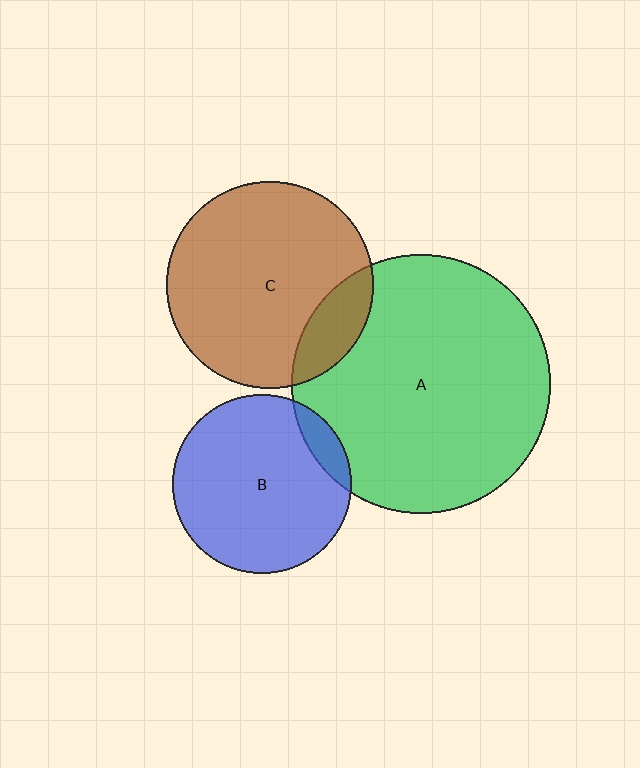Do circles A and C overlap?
Yes.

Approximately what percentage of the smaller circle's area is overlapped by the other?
Approximately 15%.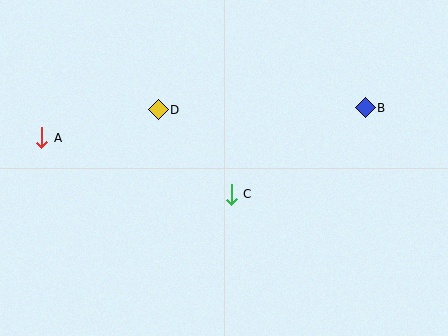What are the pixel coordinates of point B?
Point B is at (365, 108).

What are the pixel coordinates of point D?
Point D is at (158, 110).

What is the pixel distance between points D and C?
The distance between D and C is 112 pixels.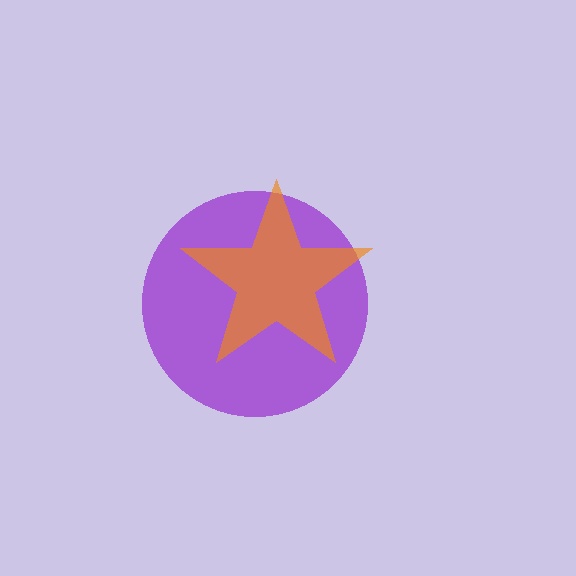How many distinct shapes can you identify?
There are 2 distinct shapes: a purple circle, an orange star.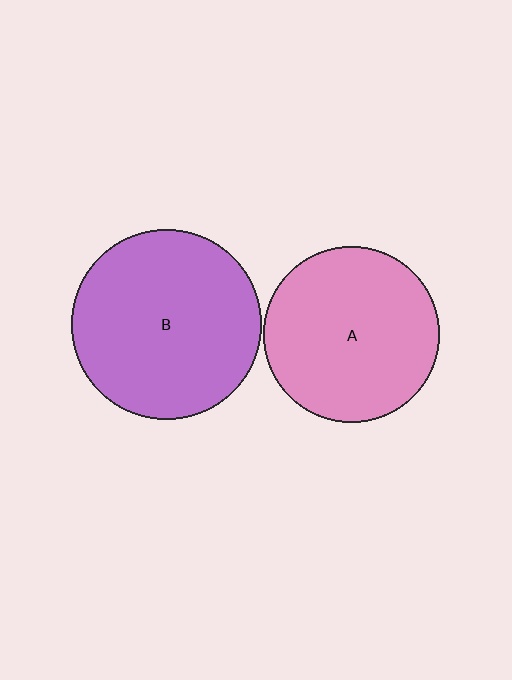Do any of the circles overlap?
No, none of the circles overlap.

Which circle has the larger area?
Circle B (purple).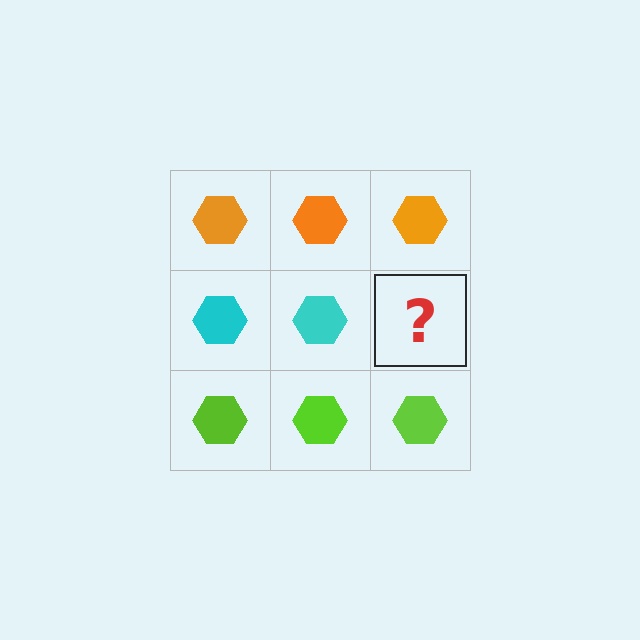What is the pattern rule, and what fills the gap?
The rule is that each row has a consistent color. The gap should be filled with a cyan hexagon.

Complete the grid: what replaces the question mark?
The question mark should be replaced with a cyan hexagon.